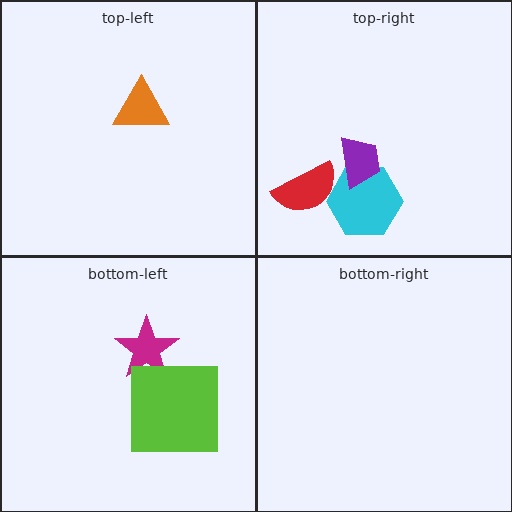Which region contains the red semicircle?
The top-right region.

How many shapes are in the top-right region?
3.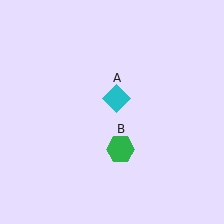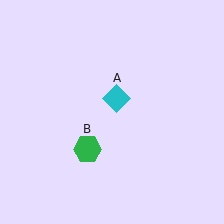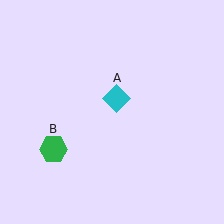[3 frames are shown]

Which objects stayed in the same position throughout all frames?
Cyan diamond (object A) remained stationary.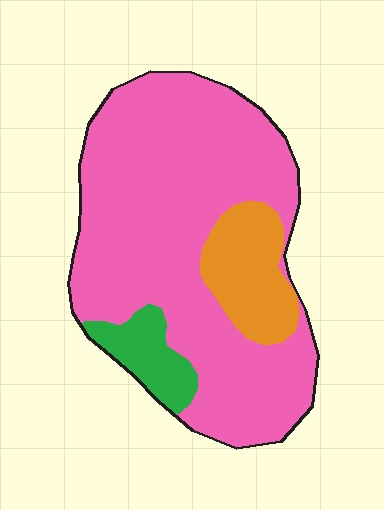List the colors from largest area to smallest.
From largest to smallest: pink, orange, green.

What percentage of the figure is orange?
Orange takes up about one eighth (1/8) of the figure.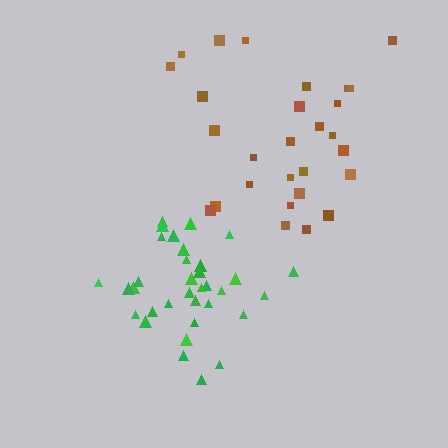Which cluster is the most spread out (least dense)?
Brown.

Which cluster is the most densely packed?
Green.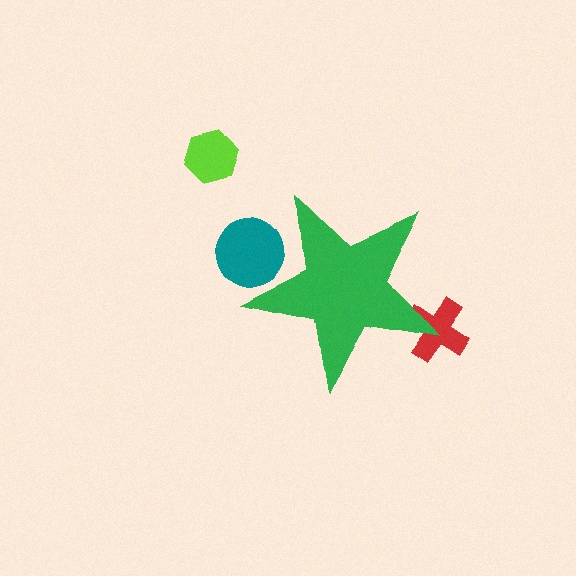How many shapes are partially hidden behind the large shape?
2 shapes are partially hidden.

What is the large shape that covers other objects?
A green star.